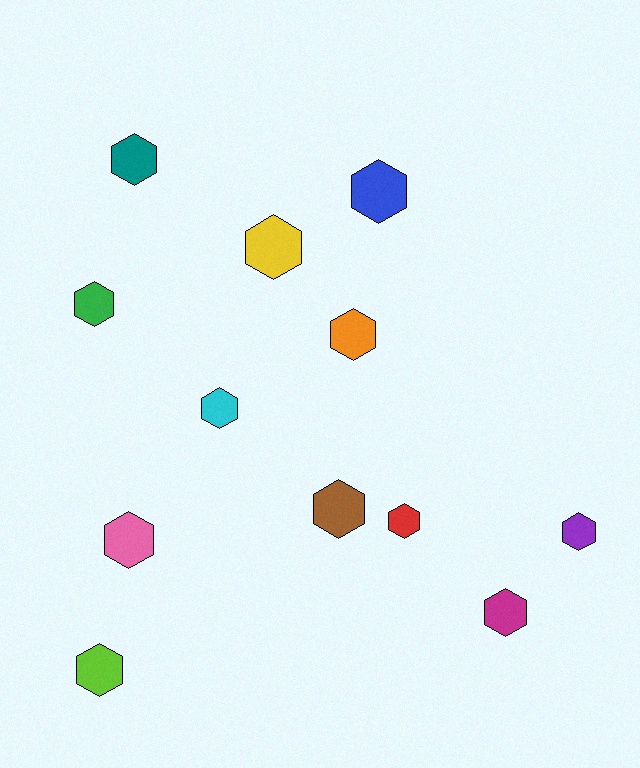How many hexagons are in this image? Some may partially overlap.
There are 12 hexagons.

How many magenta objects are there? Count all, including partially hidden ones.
There is 1 magenta object.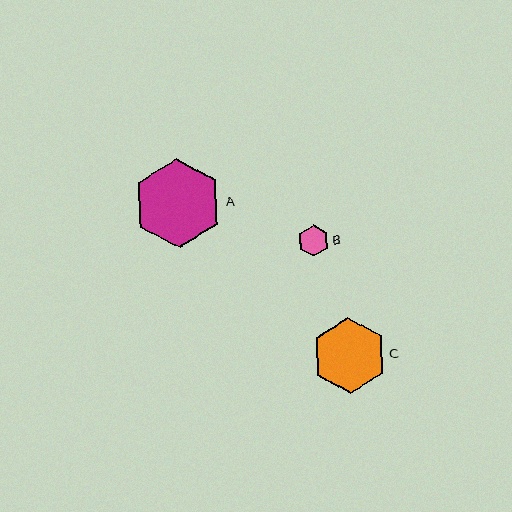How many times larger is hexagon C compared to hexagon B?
Hexagon C is approximately 2.4 times the size of hexagon B.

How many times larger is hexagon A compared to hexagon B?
Hexagon A is approximately 2.9 times the size of hexagon B.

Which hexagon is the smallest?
Hexagon B is the smallest with a size of approximately 31 pixels.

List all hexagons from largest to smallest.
From largest to smallest: A, C, B.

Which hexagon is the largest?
Hexagon A is the largest with a size of approximately 89 pixels.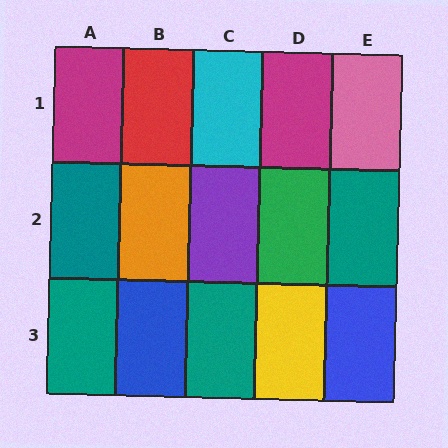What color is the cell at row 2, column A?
Teal.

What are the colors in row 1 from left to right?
Magenta, red, cyan, magenta, pink.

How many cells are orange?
1 cell is orange.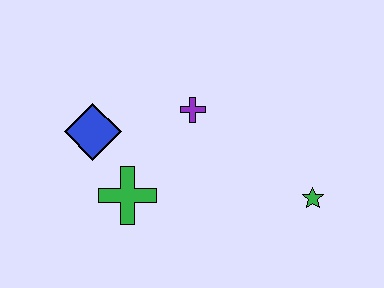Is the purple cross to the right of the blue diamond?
Yes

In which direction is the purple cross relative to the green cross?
The purple cross is above the green cross.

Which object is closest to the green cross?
The blue diamond is closest to the green cross.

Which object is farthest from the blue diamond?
The green star is farthest from the blue diamond.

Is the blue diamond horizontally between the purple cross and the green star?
No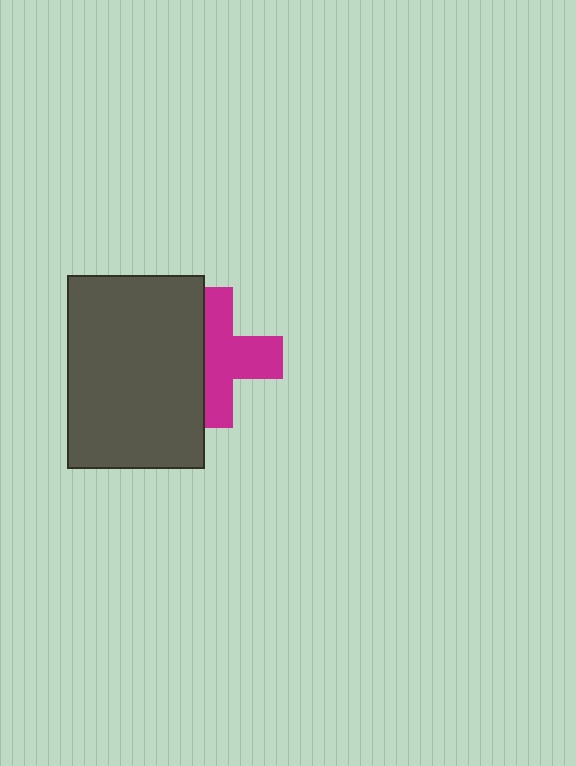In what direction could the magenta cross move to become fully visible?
The magenta cross could move right. That would shift it out from behind the dark gray rectangle entirely.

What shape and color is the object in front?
The object in front is a dark gray rectangle.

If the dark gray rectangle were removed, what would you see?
You would see the complete magenta cross.